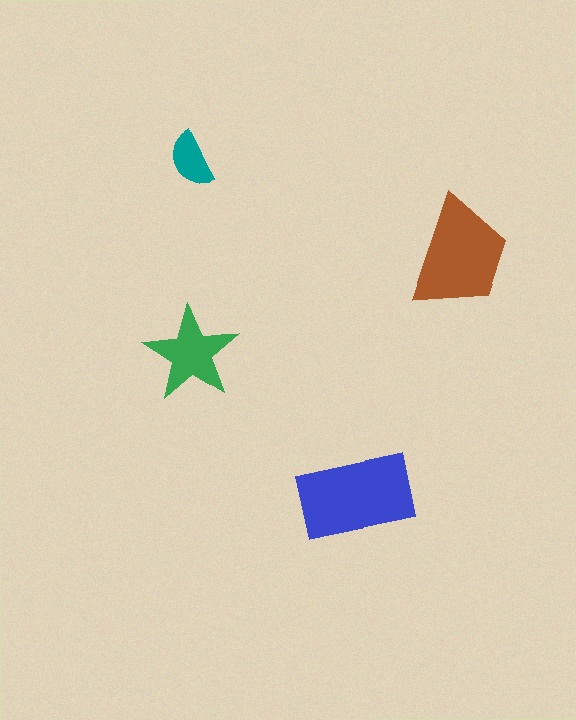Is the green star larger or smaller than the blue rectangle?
Smaller.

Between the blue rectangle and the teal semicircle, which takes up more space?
The blue rectangle.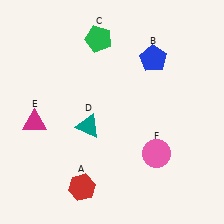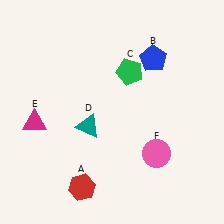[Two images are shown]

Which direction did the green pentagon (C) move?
The green pentagon (C) moved down.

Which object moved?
The green pentagon (C) moved down.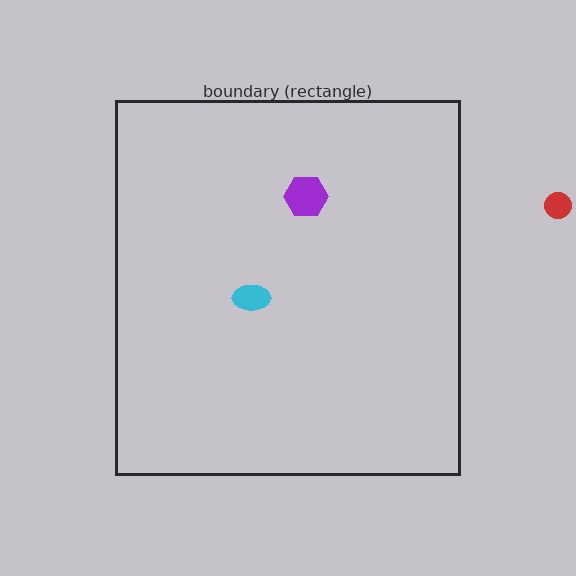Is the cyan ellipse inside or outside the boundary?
Inside.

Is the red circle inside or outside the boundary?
Outside.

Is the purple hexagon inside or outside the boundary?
Inside.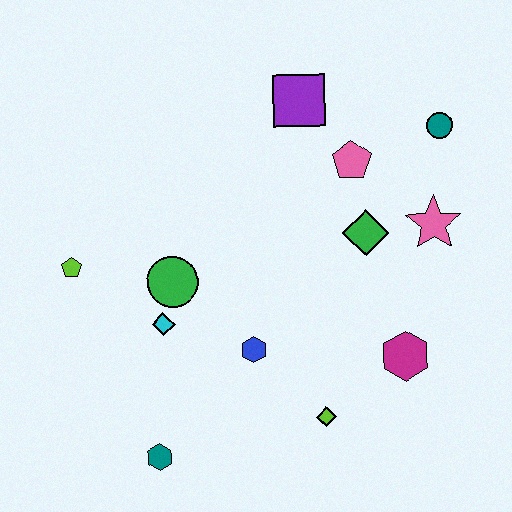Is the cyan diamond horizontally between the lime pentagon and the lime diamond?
Yes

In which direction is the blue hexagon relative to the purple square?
The blue hexagon is below the purple square.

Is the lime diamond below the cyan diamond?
Yes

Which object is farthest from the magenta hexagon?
The lime pentagon is farthest from the magenta hexagon.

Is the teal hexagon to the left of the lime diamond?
Yes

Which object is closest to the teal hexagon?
The cyan diamond is closest to the teal hexagon.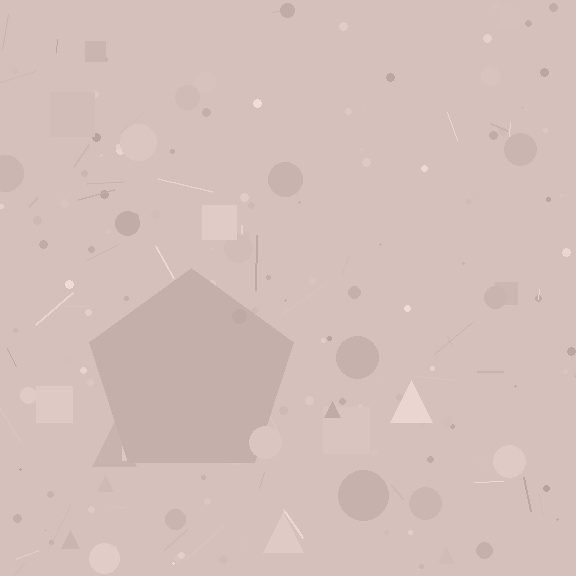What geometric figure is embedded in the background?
A pentagon is embedded in the background.